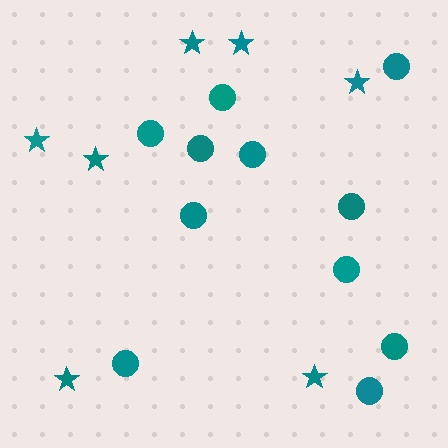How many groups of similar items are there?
There are 2 groups: one group of circles (11) and one group of stars (7).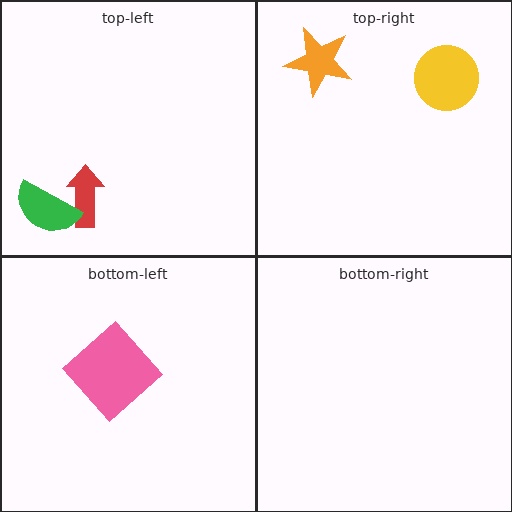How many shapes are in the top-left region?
2.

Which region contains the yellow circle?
The top-right region.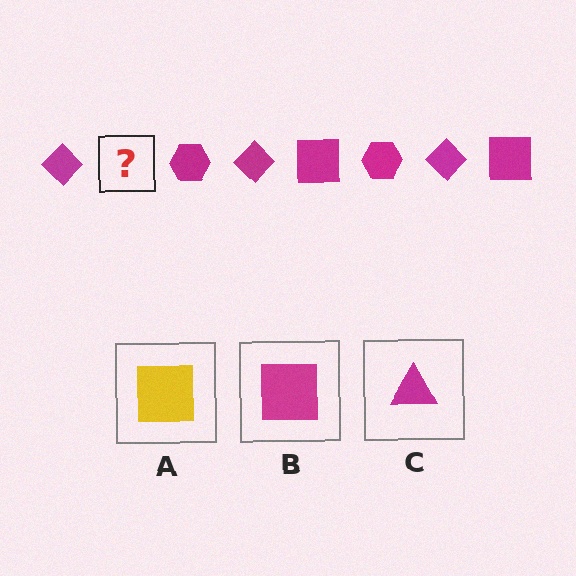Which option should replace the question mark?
Option B.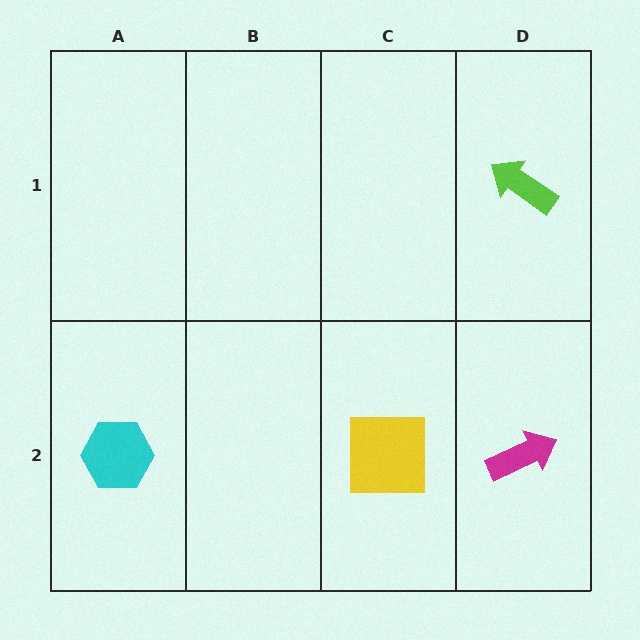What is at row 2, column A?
A cyan hexagon.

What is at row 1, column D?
A lime arrow.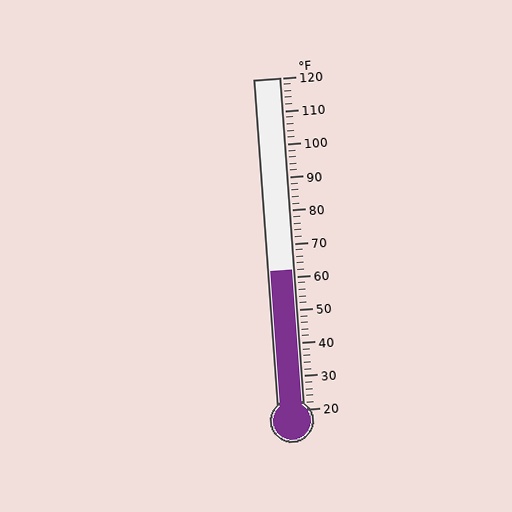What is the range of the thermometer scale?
The thermometer scale ranges from 20°F to 120°F.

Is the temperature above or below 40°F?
The temperature is above 40°F.